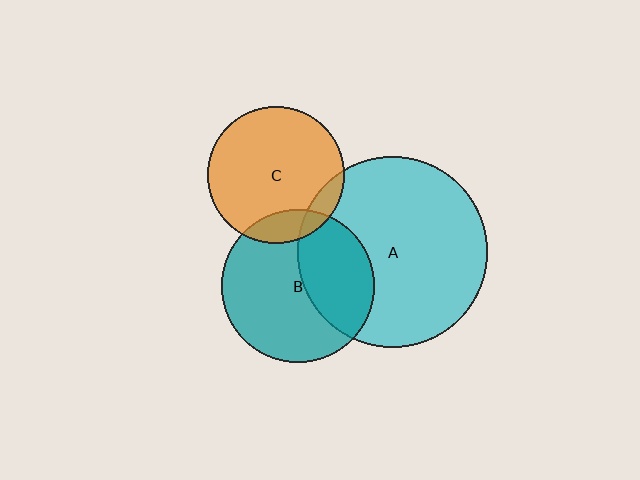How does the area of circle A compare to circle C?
Approximately 1.9 times.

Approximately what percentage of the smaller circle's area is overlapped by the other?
Approximately 35%.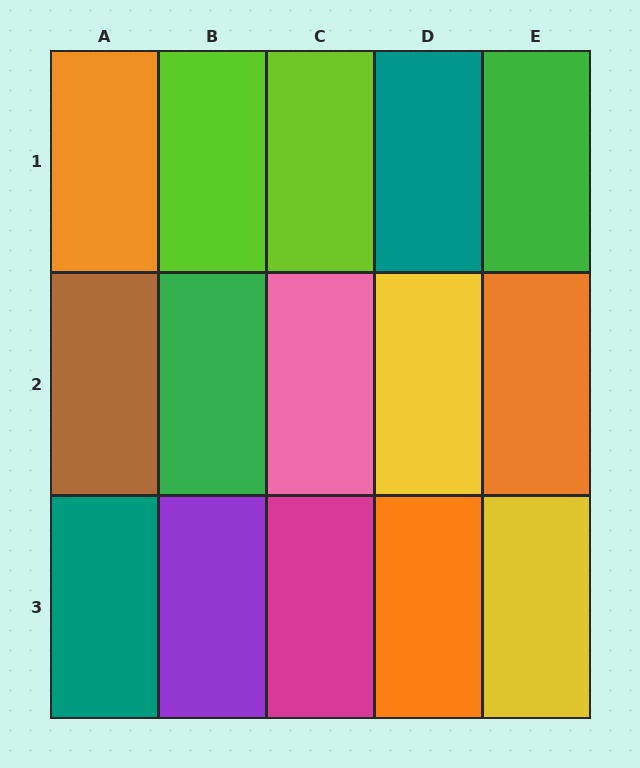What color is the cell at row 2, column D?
Yellow.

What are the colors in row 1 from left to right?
Orange, lime, lime, teal, green.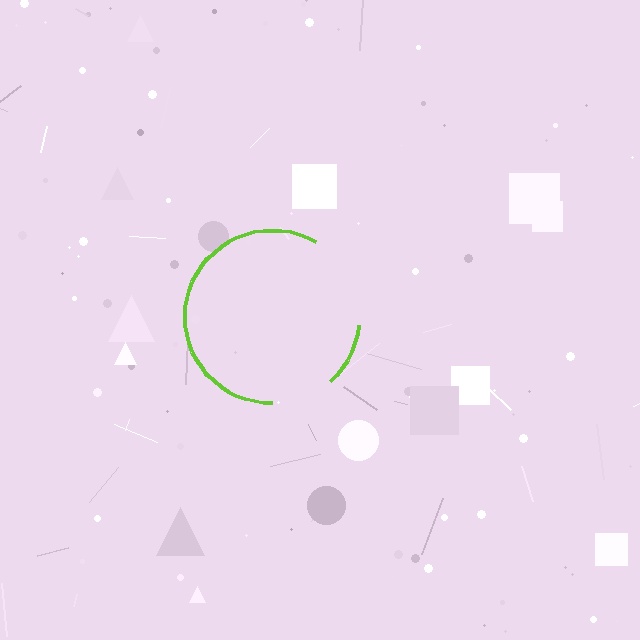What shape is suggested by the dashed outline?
The dashed outline suggests a circle.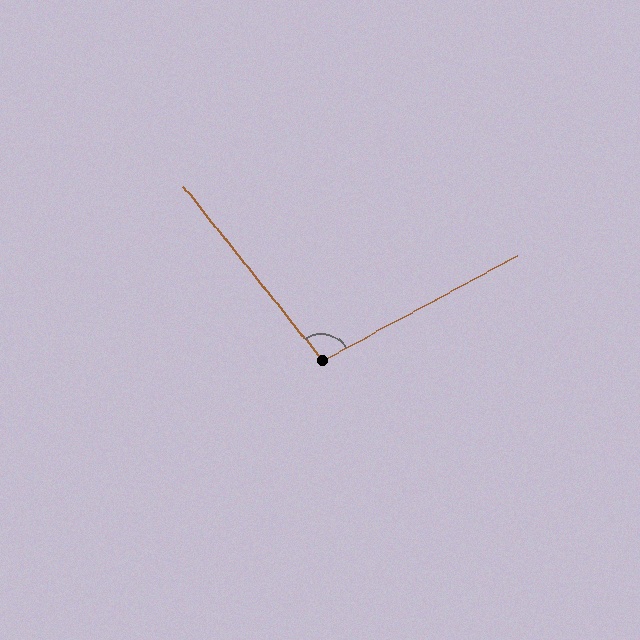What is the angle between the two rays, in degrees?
Approximately 100 degrees.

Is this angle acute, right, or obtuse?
It is obtuse.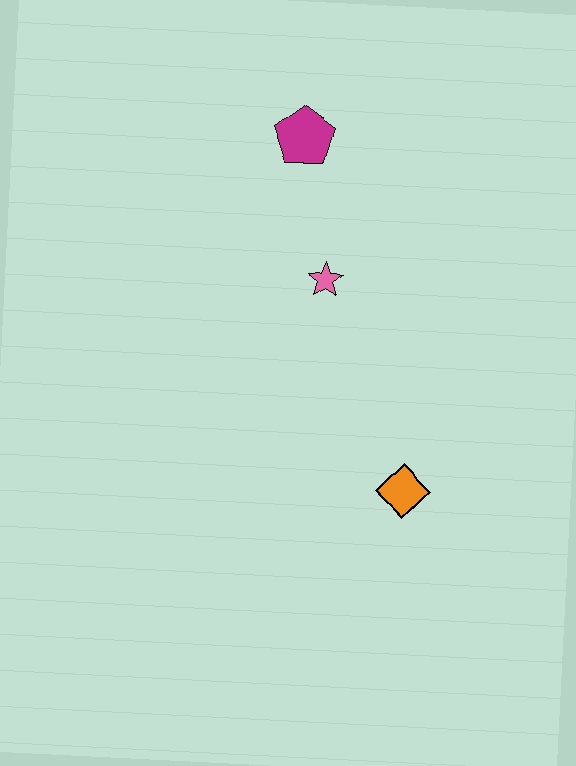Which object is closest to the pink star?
The magenta pentagon is closest to the pink star.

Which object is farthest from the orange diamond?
The magenta pentagon is farthest from the orange diamond.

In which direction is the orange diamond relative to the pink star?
The orange diamond is below the pink star.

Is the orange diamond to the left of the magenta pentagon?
No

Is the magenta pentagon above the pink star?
Yes